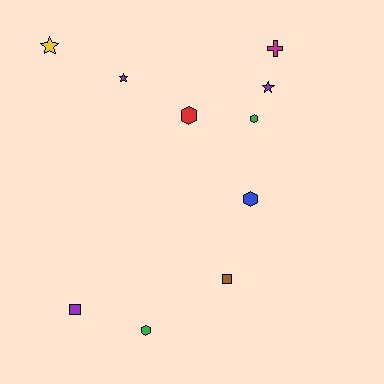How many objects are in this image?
There are 10 objects.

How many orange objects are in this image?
There are no orange objects.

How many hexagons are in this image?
There are 4 hexagons.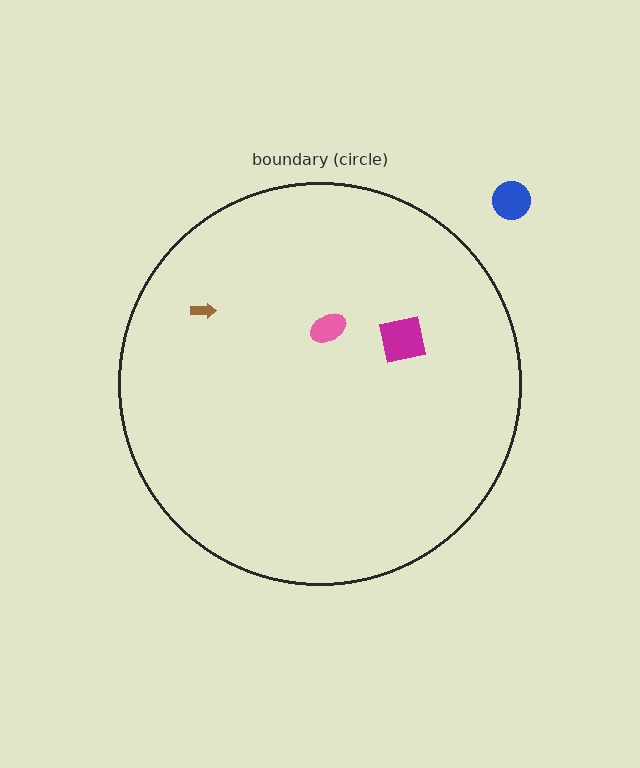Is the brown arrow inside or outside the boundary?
Inside.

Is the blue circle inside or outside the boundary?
Outside.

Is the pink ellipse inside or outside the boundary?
Inside.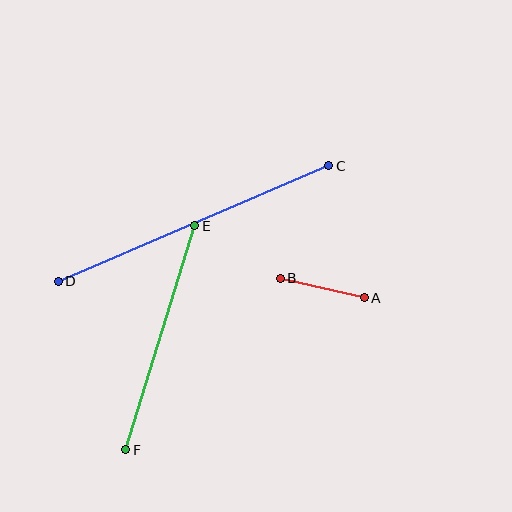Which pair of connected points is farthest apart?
Points C and D are farthest apart.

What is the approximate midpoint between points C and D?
The midpoint is at approximately (193, 223) pixels.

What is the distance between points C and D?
The distance is approximately 294 pixels.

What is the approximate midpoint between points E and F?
The midpoint is at approximately (160, 338) pixels.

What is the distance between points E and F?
The distance is approximately 234 pixels.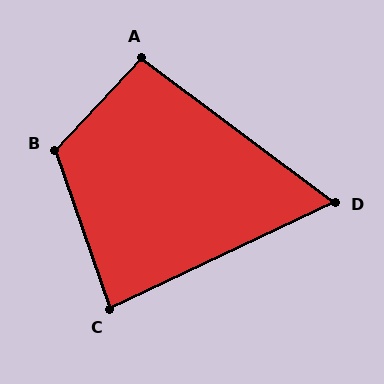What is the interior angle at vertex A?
Approximately 96 degrees (obtuse).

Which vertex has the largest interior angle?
B, at approximately 118 degrees.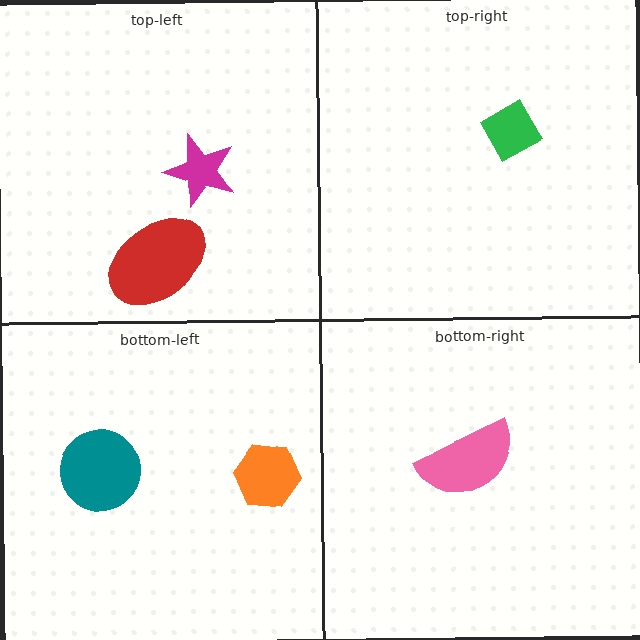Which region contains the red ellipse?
The top-left region.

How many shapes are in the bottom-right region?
1.